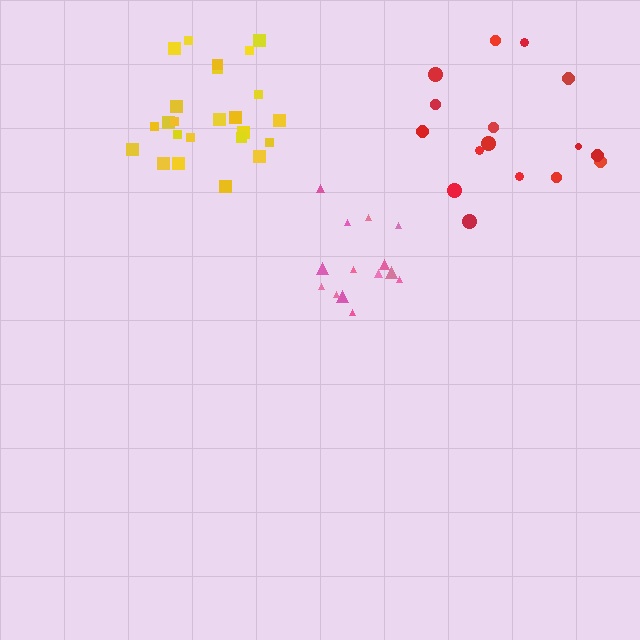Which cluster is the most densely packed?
Pink.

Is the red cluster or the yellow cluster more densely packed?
Yellow.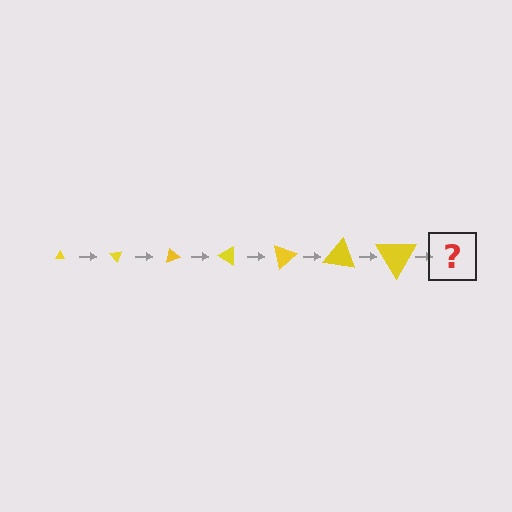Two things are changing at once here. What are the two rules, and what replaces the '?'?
The two rules are that the triangle grows larger each step and it rotates 50 degrees each step. The '?' should be a triangle, larger than the previous one and rotated 350 degrees from the start.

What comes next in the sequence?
The next element should be a triangle, larger than the previous one and rotated 350 degrees from the start.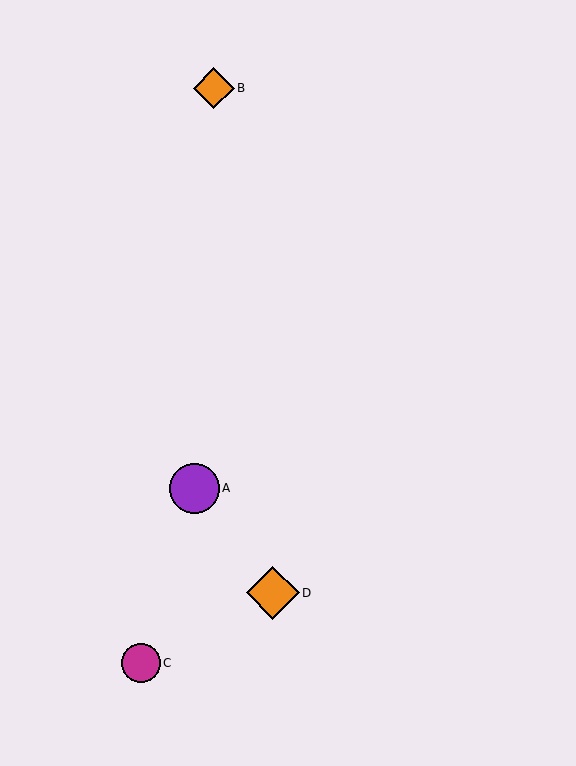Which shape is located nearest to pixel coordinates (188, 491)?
The purple circle (labeled A) at (194, 488) is nearest to that location.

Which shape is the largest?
The orange diamond (labeled D) is the largest.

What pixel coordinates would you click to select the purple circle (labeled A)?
Click at (194, 488) to select the purple circle A.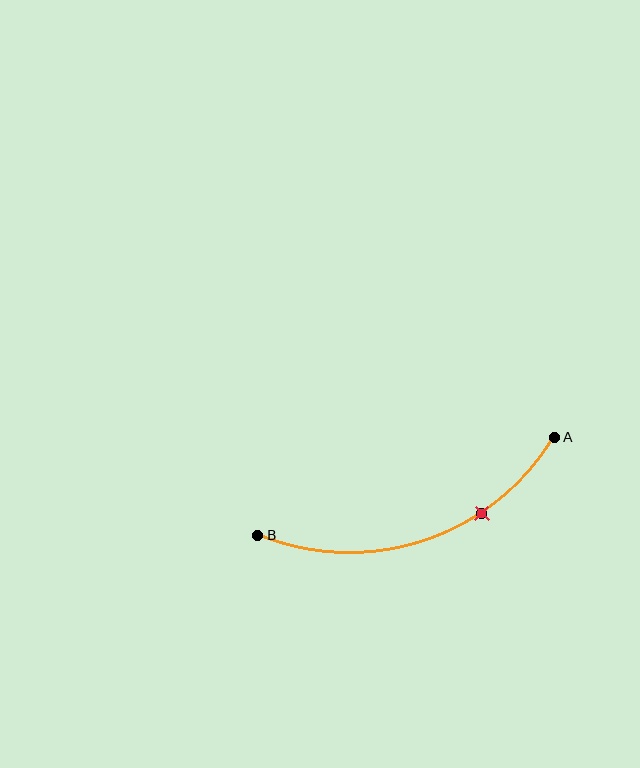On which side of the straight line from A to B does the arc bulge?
The arc bulges below the straight line connecting A and B.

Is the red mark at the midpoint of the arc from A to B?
No. The red mark lies on the arc but is closer to endpoint A. The arc midpoint would be at the point on the curve equidistant along the arc from both A and B.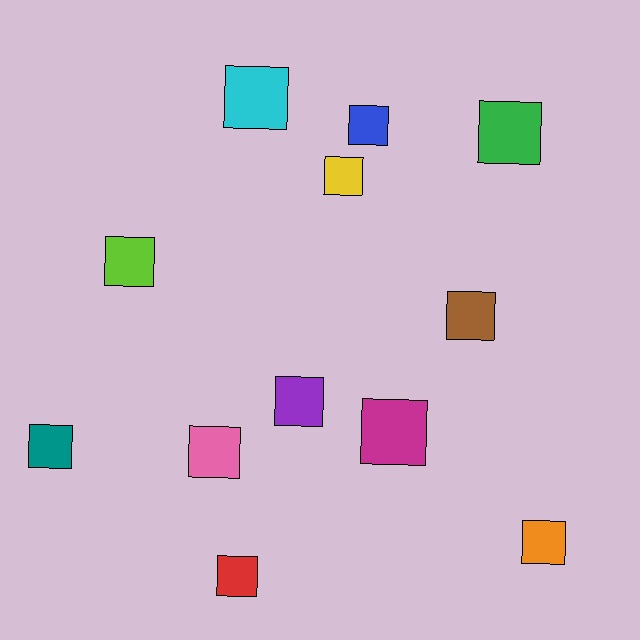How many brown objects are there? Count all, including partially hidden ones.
There is 1 brown object.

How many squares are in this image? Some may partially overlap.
There are 12 squares.